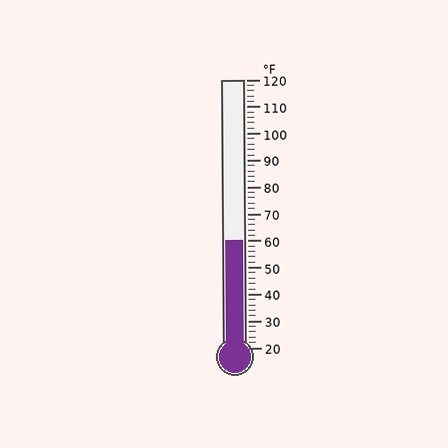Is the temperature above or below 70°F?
The temperature is below 70°F.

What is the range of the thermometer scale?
The thermometer scale ranges from 20°F to 120°F.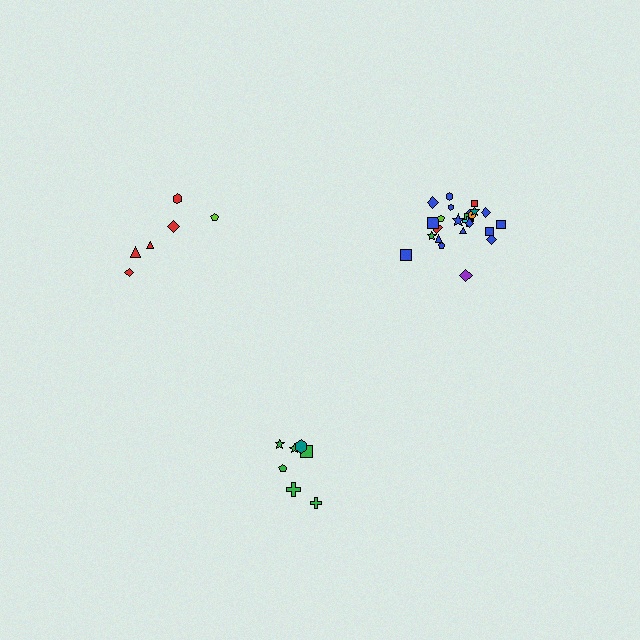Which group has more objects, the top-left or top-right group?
The top-right group.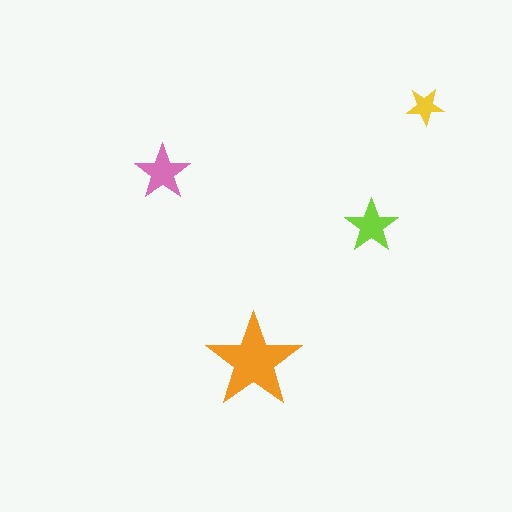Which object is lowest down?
The orange star is bottommost.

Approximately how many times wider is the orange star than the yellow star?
About 2.5 times wider.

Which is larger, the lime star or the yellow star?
The lime one.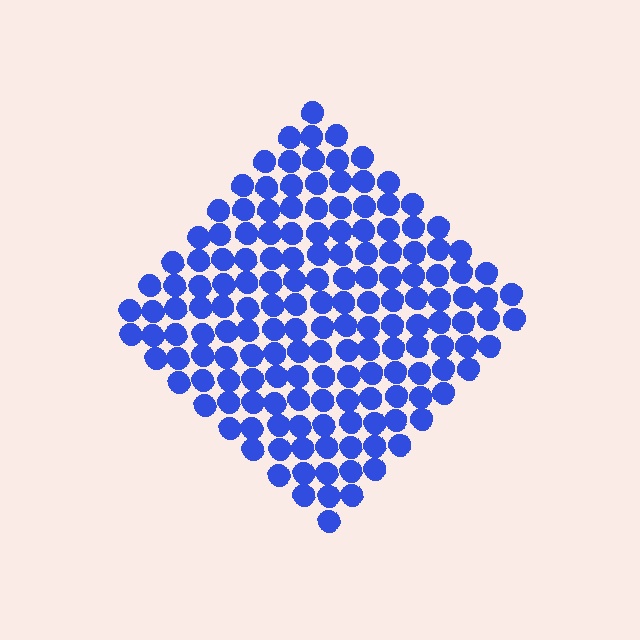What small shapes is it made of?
It is made of small circles.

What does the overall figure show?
The overall figure shows a diamond.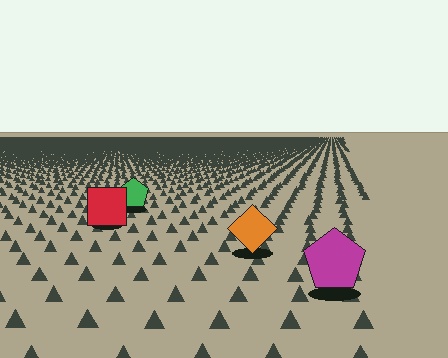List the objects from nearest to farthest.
From nearest to farthest: the magenta pentagon, the orange diamond, the red square, the green pentagon.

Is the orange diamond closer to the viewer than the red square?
Yes. The orange diamond is closer — you can tell from the texture gradient: the ground texture is coarser near it.